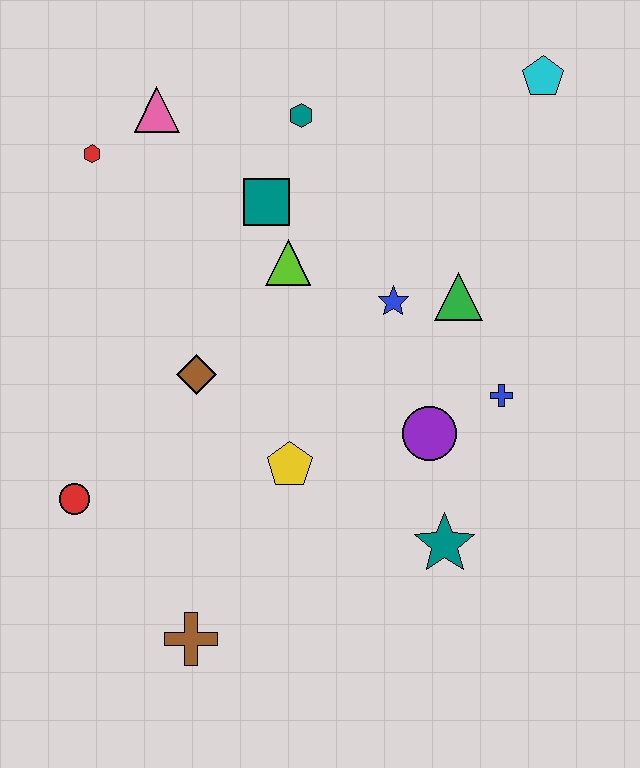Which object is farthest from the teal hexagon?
The brown cross is farthest from the teal hexagon.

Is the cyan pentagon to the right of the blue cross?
Yes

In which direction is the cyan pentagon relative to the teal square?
The cyan pentagon is to the right of the teal square.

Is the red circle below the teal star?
No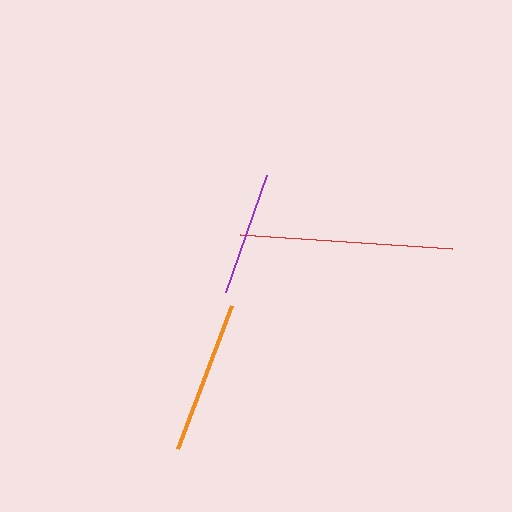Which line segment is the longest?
The red line is the longest at approximately 212 pixels.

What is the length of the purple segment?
The purple segment is approximately 124 pixels long.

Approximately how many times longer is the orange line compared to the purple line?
The orange line is approximately 1.2 times the length of the purple line.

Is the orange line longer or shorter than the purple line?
The orange line is longer than the purple line.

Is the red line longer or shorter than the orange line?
The red line is longer than the orange line.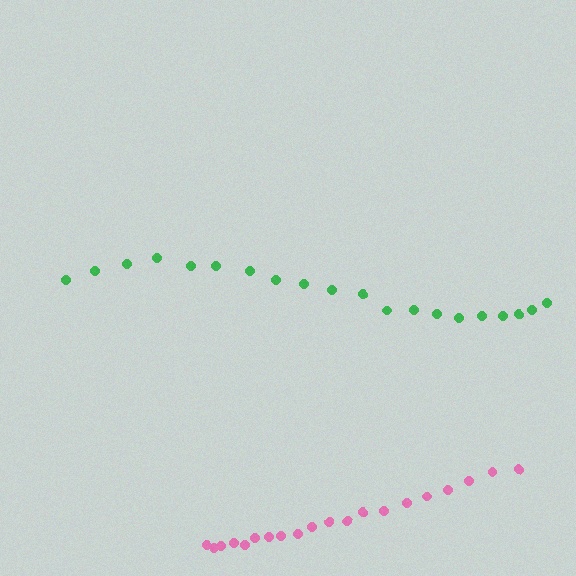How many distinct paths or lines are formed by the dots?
There are 2 distinct paths.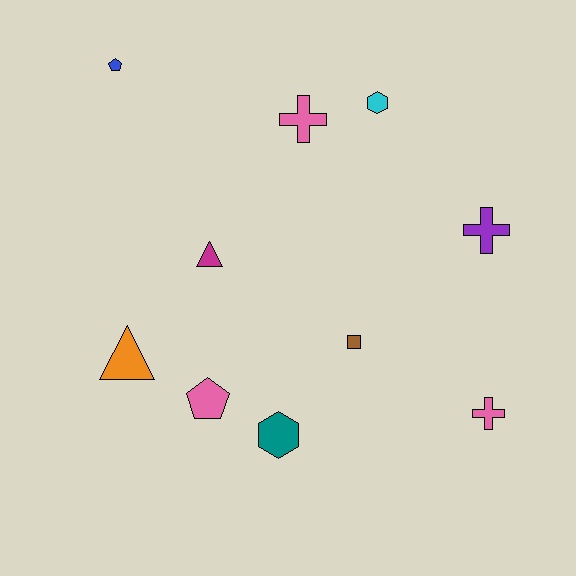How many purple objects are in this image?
There is 1 purple object.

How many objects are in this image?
There are 10 objects.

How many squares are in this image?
There is 1 square.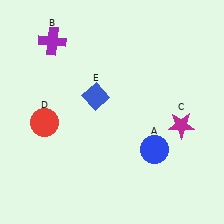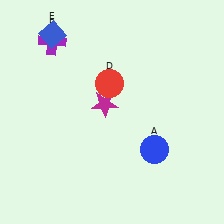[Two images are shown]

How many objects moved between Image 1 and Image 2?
3 objects moved between the two images.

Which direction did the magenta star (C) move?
The magenta star (C) moved left.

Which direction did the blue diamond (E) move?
The blue diamond (E) moved up.